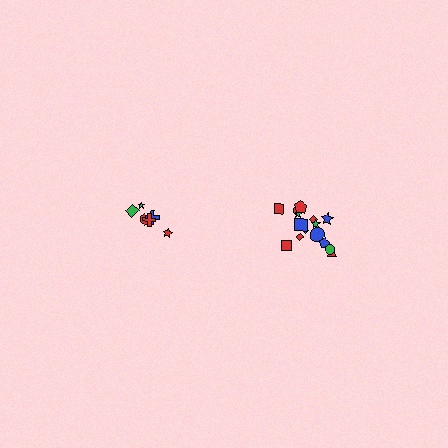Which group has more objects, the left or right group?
The right group.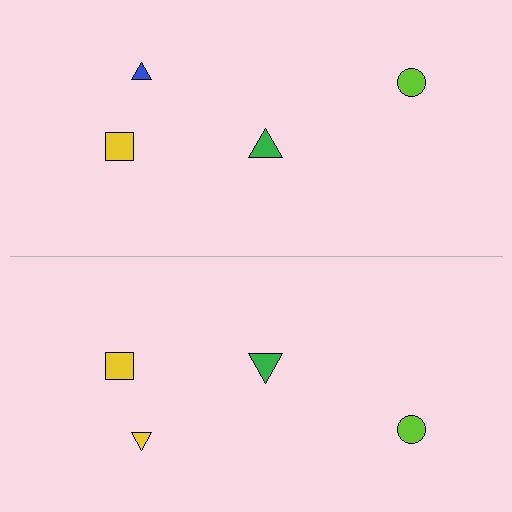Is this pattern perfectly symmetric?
No, the pattern is not perfectly symmetric. The yellow triangle on the bottom side breaks the symmetry — its mirror counterpart is blue.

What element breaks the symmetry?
The yellow triangle on the bottom side breaks the symmetry — its mirror counterpart is blue.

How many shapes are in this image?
There are 8 shapes in this image.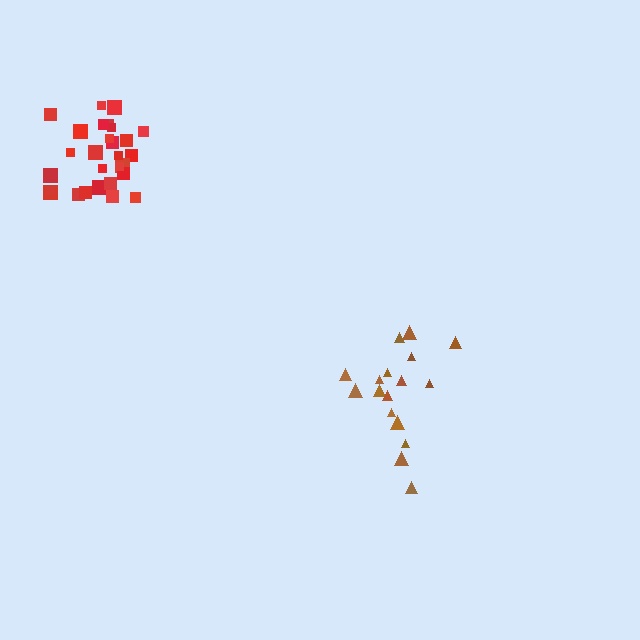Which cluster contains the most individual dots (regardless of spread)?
Red (29).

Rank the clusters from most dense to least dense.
red, brown.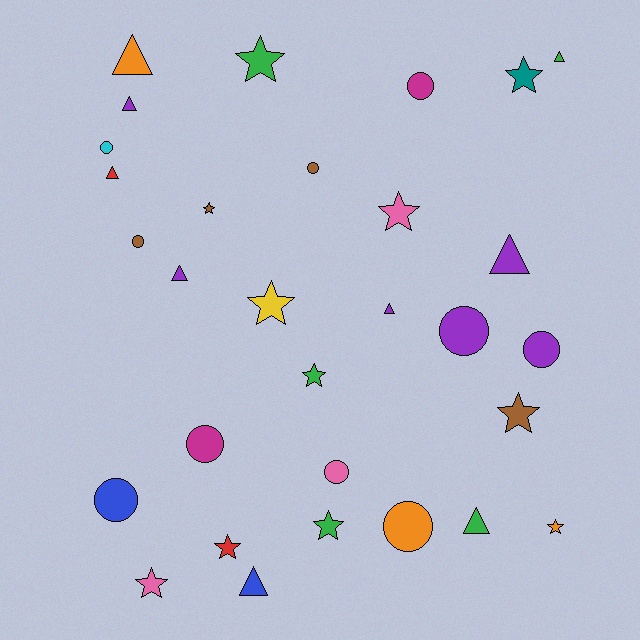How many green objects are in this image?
There are 5 green objects.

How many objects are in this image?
There are 30 objects.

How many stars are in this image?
There are 11 stars.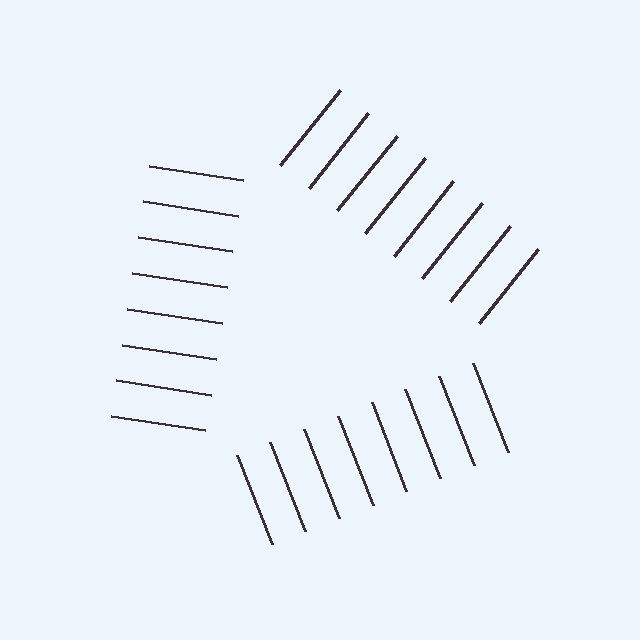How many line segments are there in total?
24 — 8 along each of the 3 edges.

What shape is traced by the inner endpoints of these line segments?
An illusory triangle — the line segments terminate on its edges but no continuous stroke is drawn.